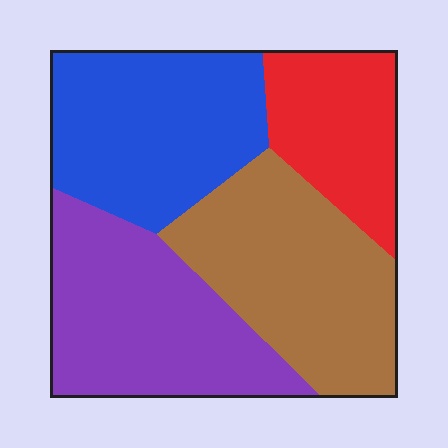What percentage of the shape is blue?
Blue covers around 25% of the shape.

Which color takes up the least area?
Red, at roughly 15%.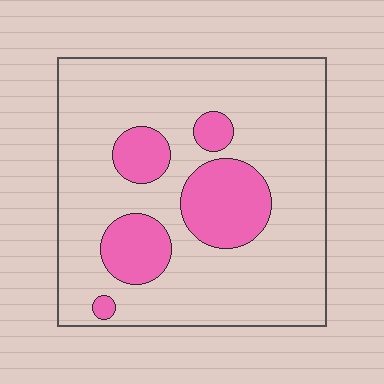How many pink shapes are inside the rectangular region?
5.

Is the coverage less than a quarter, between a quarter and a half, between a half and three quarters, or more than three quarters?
Less than a quarter.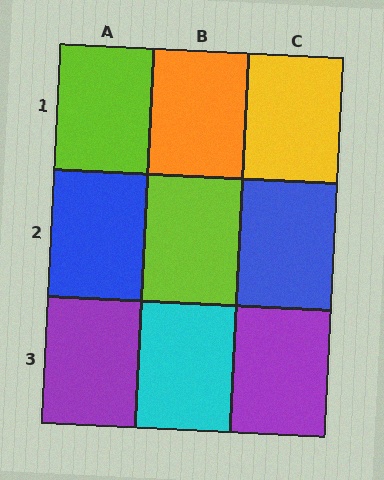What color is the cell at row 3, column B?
Cyan.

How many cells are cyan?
1 cell is cyan.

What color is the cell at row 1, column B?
Orange.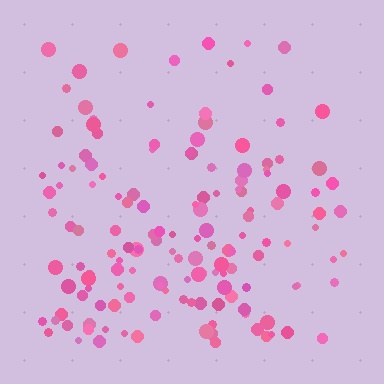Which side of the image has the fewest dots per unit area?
The top.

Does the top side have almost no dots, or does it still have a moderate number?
Still a moderate number, just noticeably fewer than the bottom.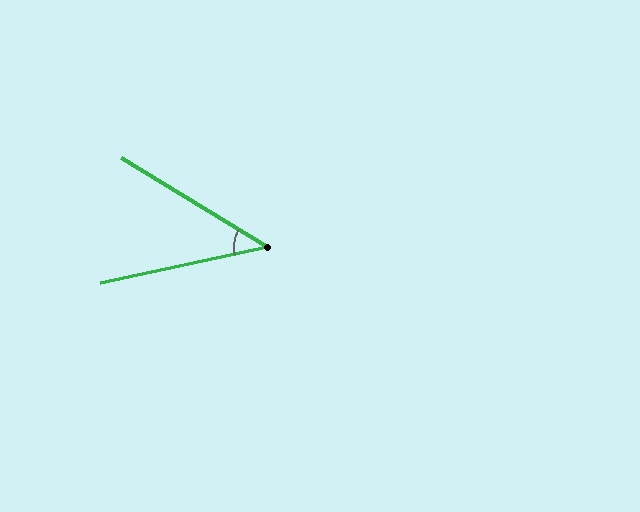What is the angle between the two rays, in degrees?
Approximately 44 degrees.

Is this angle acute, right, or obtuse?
It is acute.